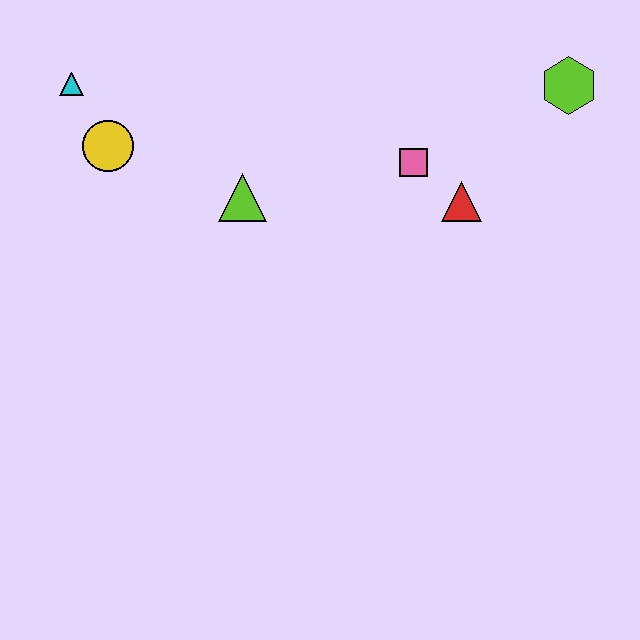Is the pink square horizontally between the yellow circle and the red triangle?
Yes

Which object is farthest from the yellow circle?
The lime hexagon is farthest from the yellow circle.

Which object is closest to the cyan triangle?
The yellow circle is closest to the cyan triangle.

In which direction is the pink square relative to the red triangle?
The pink square is to the left of the red triangle.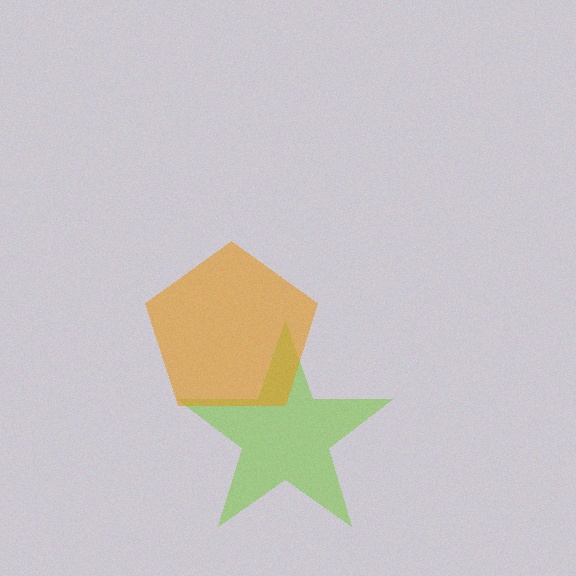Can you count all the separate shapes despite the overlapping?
Yes, there are 2 separate shapes.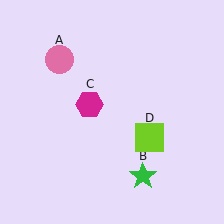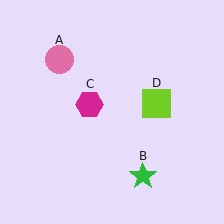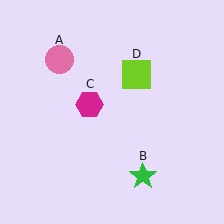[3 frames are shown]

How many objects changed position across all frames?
1 object changed position: lime square (object D).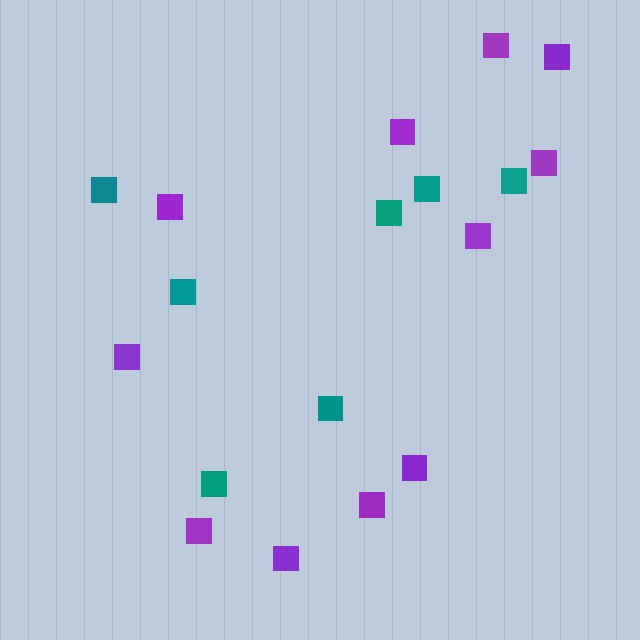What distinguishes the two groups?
There are 2 groups: one group of purple squares (11) and one group of teal squares (7).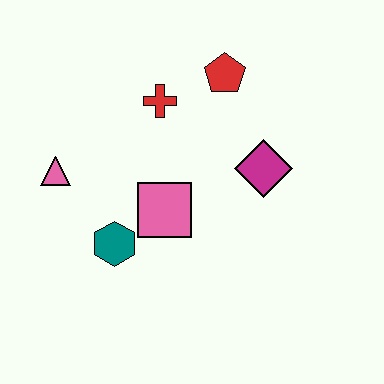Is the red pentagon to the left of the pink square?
No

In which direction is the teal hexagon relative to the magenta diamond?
The teal hexagon is to the left of the magenta diamond.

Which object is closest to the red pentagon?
The red cross is closest to the red pentagon.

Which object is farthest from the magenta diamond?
The pink triangle is farthest from the magenta diamond.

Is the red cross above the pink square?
Yes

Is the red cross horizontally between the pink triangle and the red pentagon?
Yes